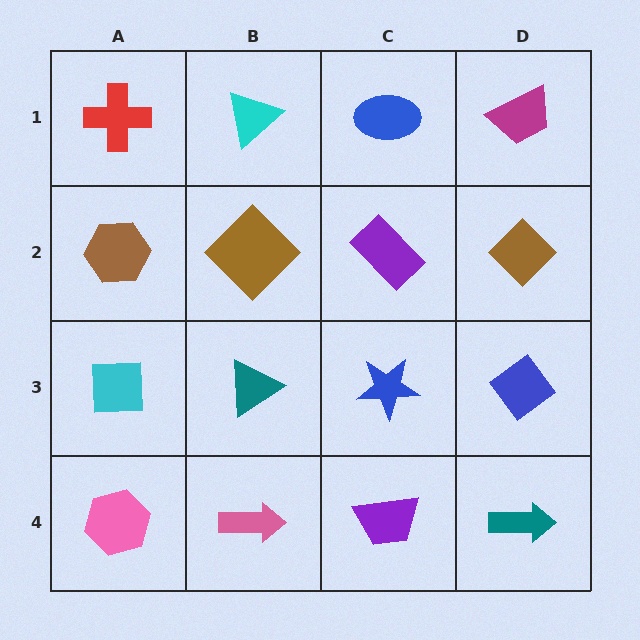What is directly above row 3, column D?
A brown diamond.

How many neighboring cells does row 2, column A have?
3.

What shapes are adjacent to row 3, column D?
A brown diamond (row 2, column D), a teal arrow (row 4, column D), a blue star (row 3, column C).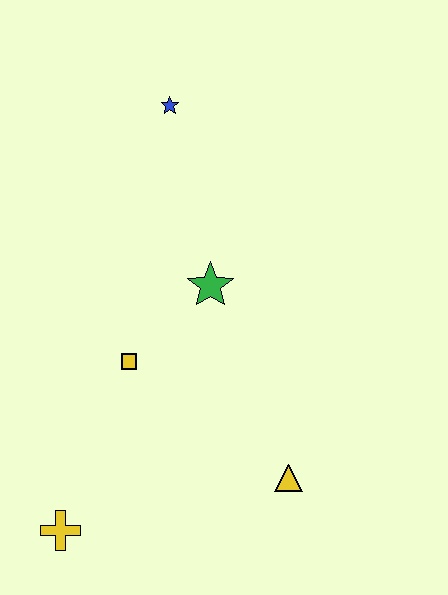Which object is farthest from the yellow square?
The blue star is farthest from the yellow square.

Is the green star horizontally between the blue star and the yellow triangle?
Yes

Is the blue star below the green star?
No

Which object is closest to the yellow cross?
The yellow square is closest to the yellow cross.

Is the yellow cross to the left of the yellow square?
Yes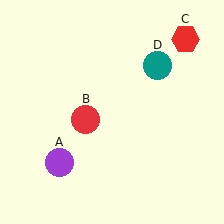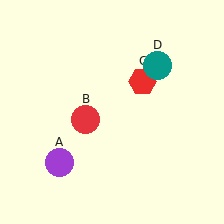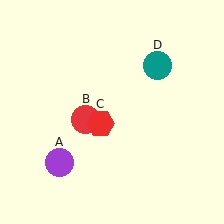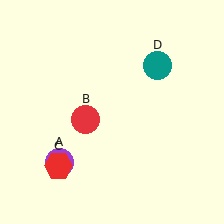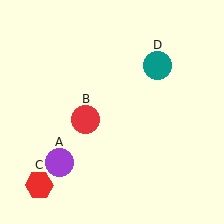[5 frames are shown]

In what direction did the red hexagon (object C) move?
The red hexagon (object C) moved down and to the left.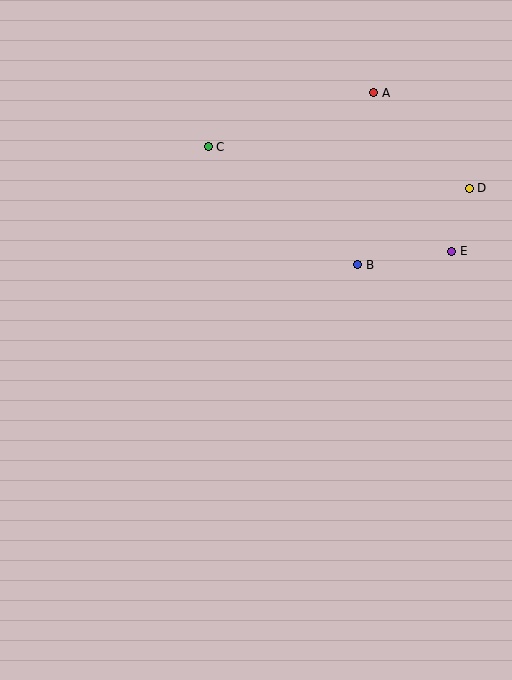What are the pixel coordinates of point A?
Point A is at (374, 93).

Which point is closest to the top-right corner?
Point A is closest to the top-right corner.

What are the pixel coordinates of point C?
Point C is at (208, 147).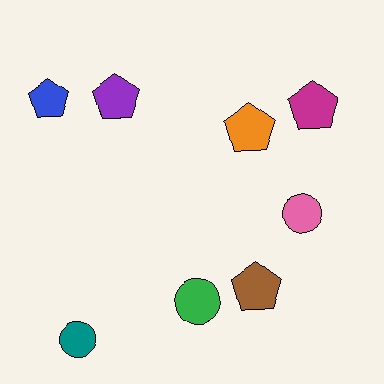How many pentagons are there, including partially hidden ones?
There are 5 pentagons.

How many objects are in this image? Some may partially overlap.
There are 8 objects.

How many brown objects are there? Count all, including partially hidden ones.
There is 1 brown object.